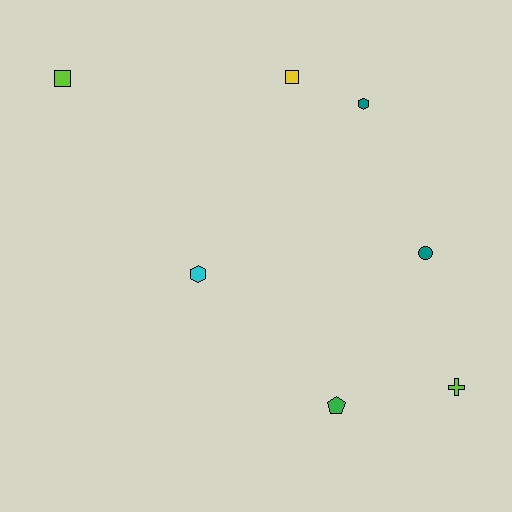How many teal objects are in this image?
There are 2 teal objects.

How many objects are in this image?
There are 7 objects.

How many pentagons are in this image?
There is 1 pentagon.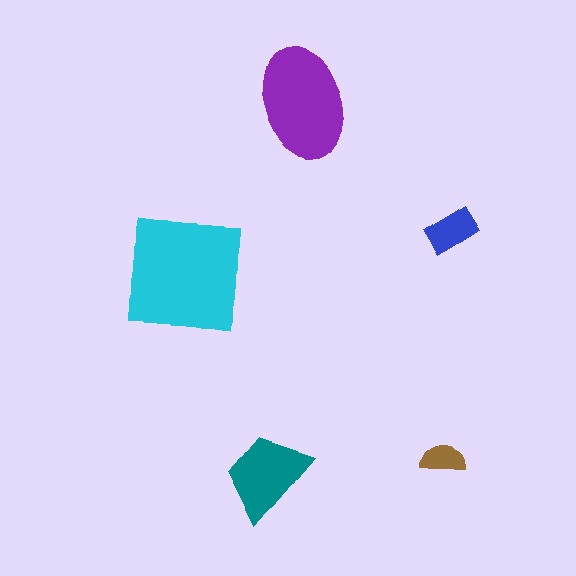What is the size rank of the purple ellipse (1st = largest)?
2nd.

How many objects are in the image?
There are 5 objects in the image.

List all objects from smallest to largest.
The brown semicircle, the blue rectangle, the teal trapezoid, the purple ellipse, the cyan square.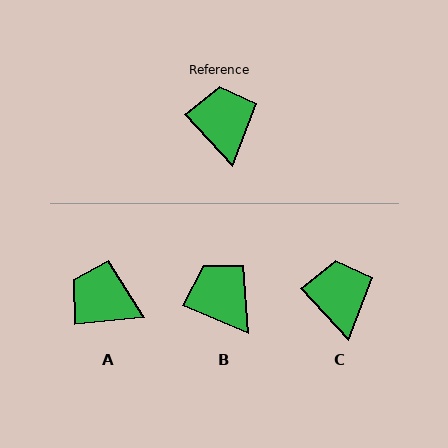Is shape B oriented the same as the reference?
No, it is off by about 25 degrees.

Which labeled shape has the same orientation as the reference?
C.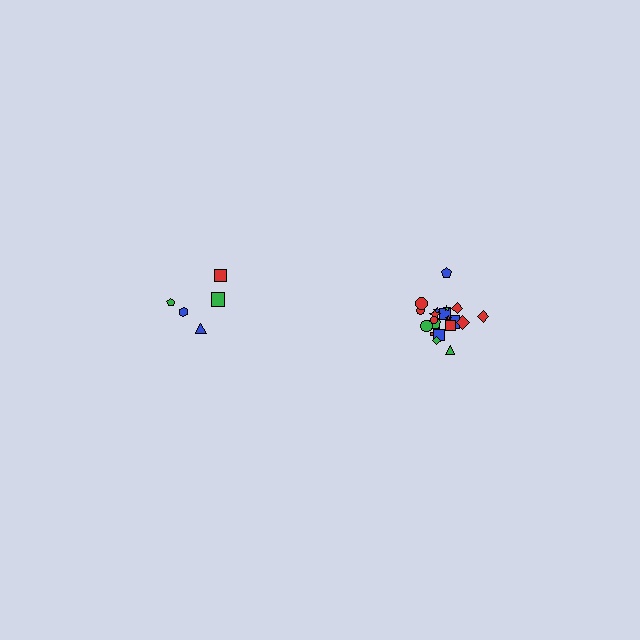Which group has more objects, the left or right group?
The right group.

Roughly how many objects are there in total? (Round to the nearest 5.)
Roughly 25 objects in total.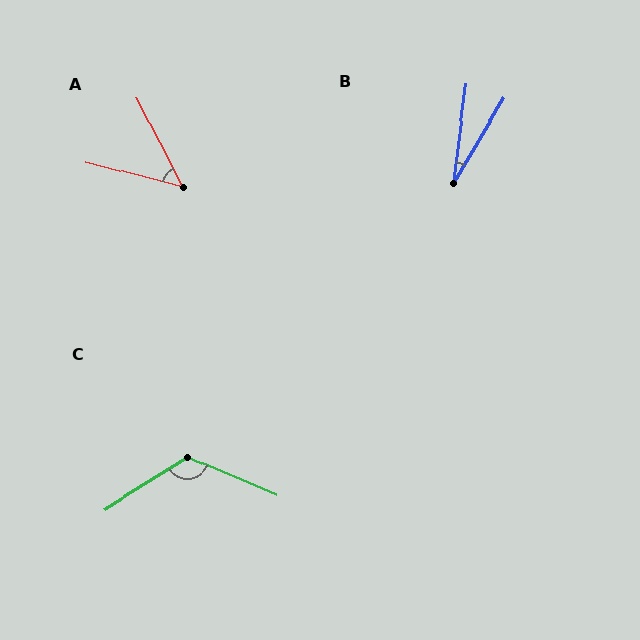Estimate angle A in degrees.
Approximately 48 degrees.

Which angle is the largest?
C, at approximately 124 degrees.